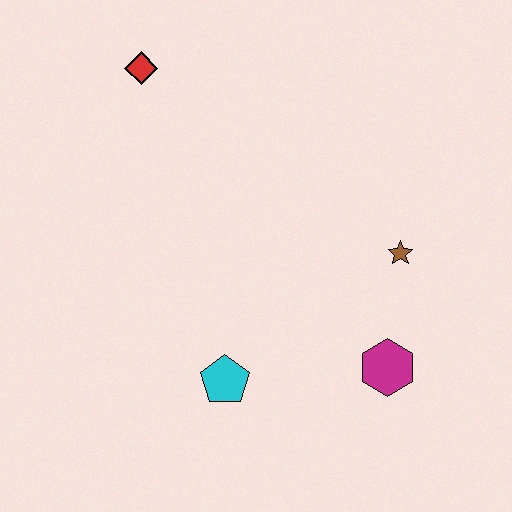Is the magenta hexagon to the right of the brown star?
No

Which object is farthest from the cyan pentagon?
The red diamond is farthest from the cyan pentagon.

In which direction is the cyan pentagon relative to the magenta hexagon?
The cyan pentagon is to the left of the magenta hexagon.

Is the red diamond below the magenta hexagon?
No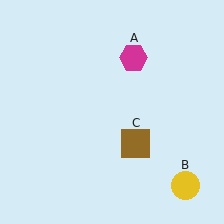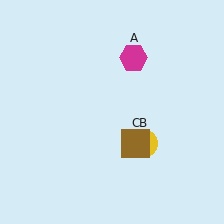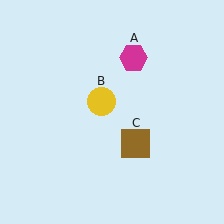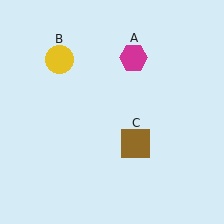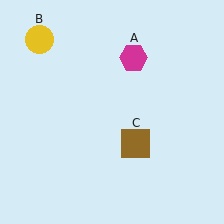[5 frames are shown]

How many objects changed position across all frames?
1 object changed position: yellow circle (object B).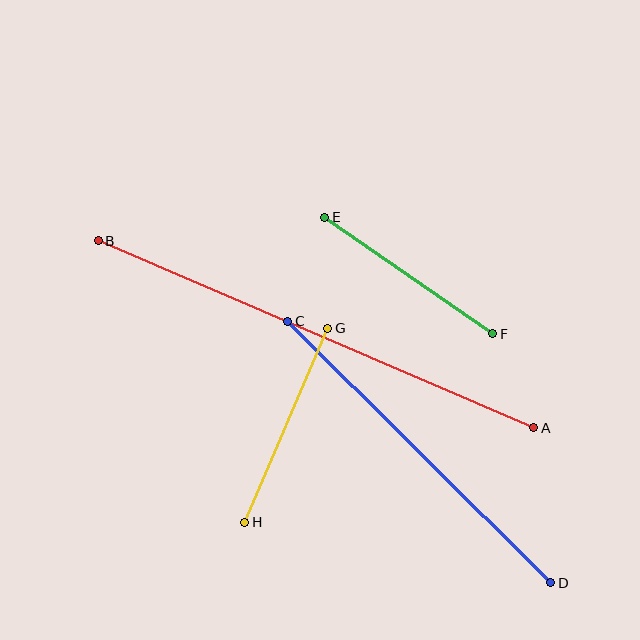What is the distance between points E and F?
The distance is approximately 204 pixels.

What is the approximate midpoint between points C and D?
The midpoint is at approximately (419, 452) pixels.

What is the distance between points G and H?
The distance is approximately 211 pixels.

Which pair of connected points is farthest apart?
Points A and B are farthest apart.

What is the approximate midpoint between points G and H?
The midpoint is at approximately (286, 425) pixels.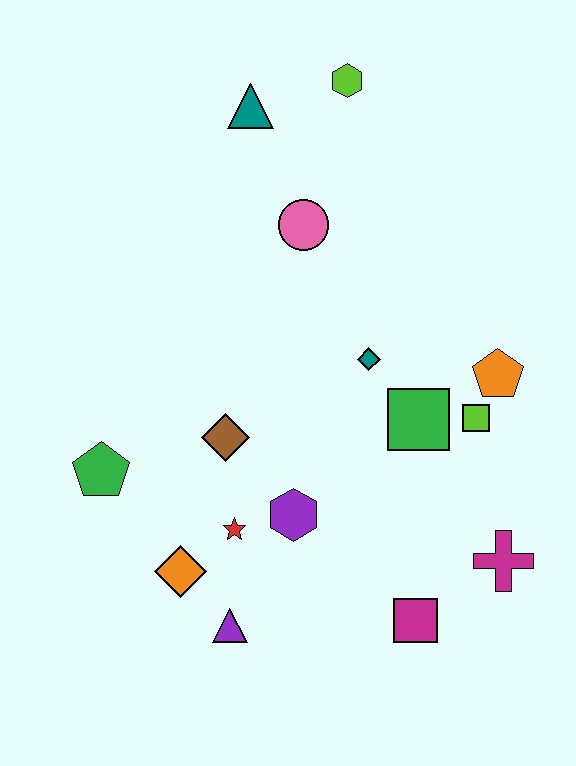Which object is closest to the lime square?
The orange pentagon is closest to the lime square.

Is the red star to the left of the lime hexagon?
Yes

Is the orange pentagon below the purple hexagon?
No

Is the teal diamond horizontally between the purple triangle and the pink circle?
No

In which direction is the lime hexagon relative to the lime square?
The lime hexagon is above the lime square.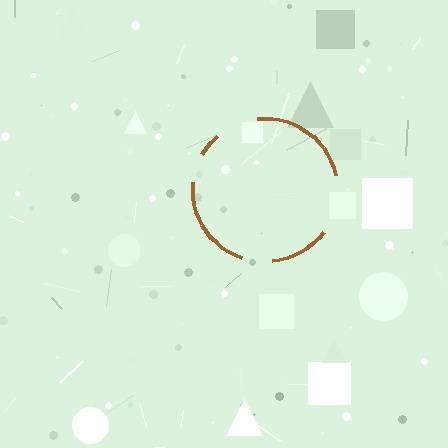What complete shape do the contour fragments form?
The contour fragments form a circle.